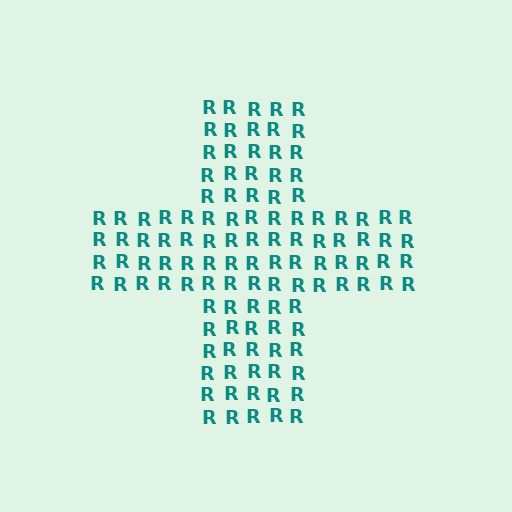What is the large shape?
The large shape is a cross.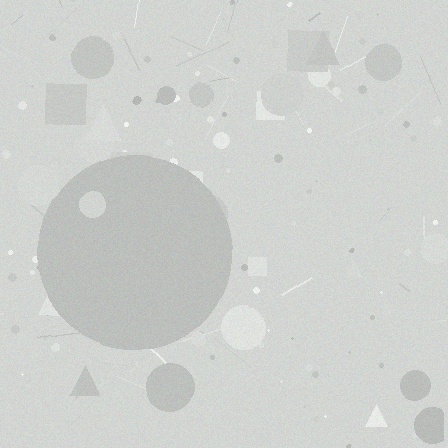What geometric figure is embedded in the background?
A circle is embedded in the background.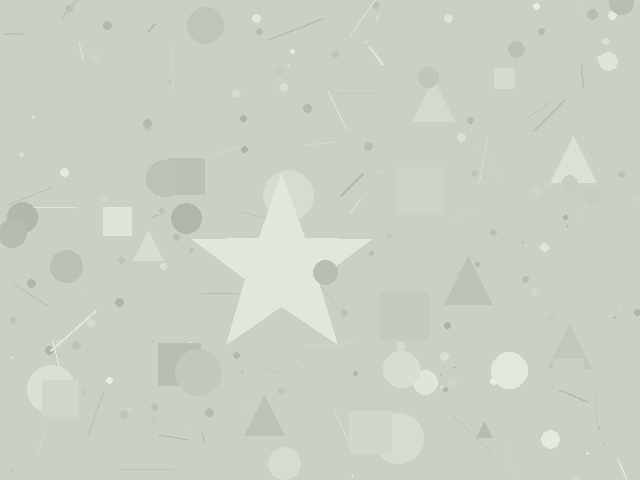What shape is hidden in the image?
A star is hidden in the image.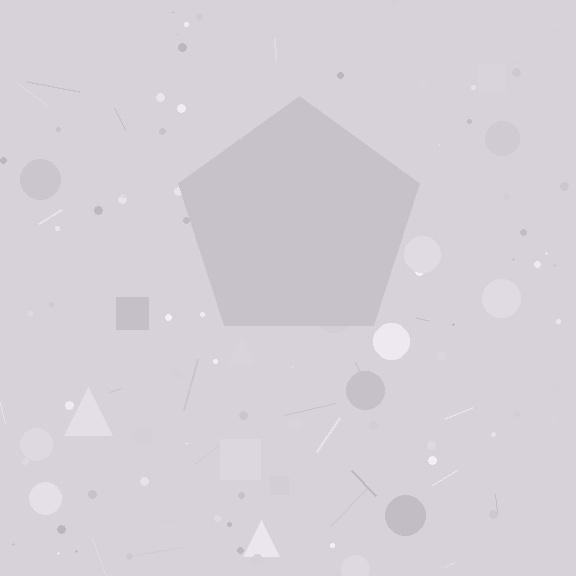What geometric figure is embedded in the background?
A pentagon is embedded in the background.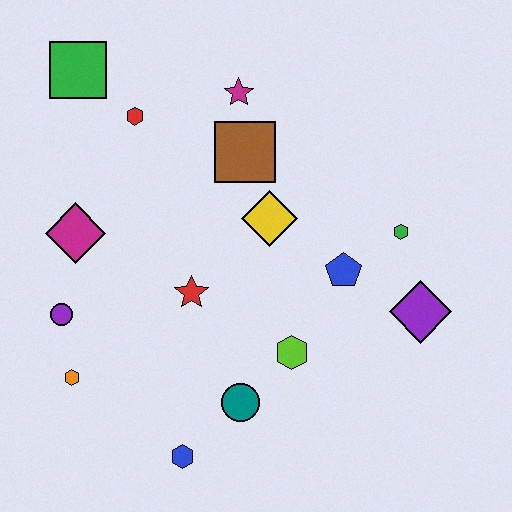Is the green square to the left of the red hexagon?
Yes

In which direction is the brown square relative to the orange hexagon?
The brown square is above the orange hexagon.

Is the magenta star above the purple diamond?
Yes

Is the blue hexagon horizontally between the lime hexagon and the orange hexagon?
Yes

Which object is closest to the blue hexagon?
The teal circle is closest to the blue hexagon.